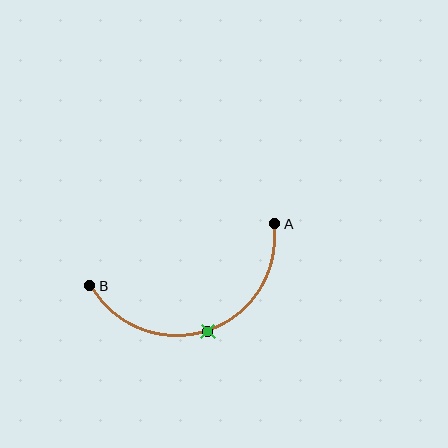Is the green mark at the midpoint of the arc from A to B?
Yes. The green mark lies on the arc at equal arc-length from both A and B — it is the arc midpoint.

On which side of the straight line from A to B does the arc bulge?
The arc bulges below the straight line connecting A and B.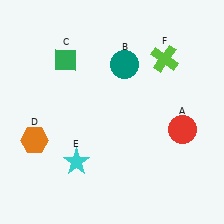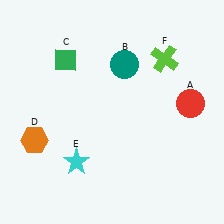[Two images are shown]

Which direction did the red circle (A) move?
The red circle (A) moved up.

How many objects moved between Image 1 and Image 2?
1 object moved between the two images.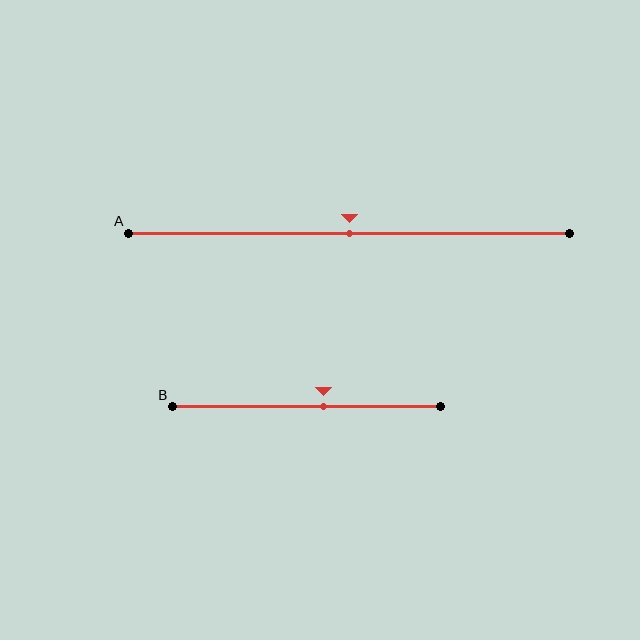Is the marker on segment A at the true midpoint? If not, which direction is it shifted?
Yes, the marker on segment A is at the true midpoint.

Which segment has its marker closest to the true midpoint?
Segment A has its marker closest to the true midpoint.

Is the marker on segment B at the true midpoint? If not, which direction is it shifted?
No, the marker on segment B is shifted to the right by about 6% of the segment length.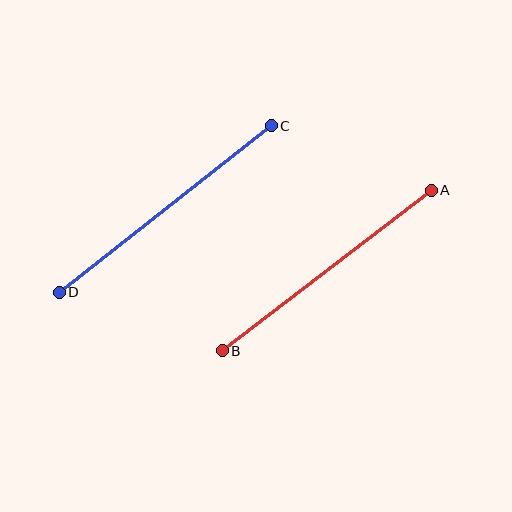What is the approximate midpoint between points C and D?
The midpoint is at approximately (165, 209) pixels.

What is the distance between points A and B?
The distance is approximately 263 pixels.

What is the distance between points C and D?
The distance is approximately 270 pixels.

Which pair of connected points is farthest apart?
Points C and D are farthest apart.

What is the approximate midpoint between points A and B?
The midpoint is at approximately (327, 271) pixels.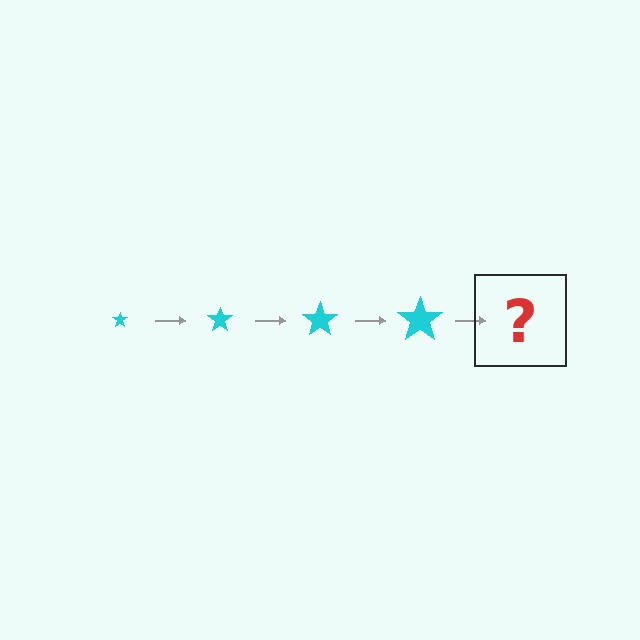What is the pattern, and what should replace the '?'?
The pattern is that the star gets progressively larger each step. The '?' should be a cyan star, larger than the previous one.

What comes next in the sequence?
The next element should be a cyan star, larger than the previous one.